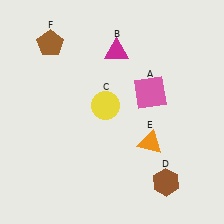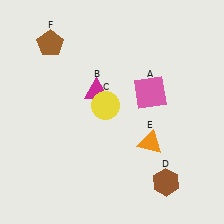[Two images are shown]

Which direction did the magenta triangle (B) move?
The magenta triangle (B) moved down.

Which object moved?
The magenta triangle (B) moved down.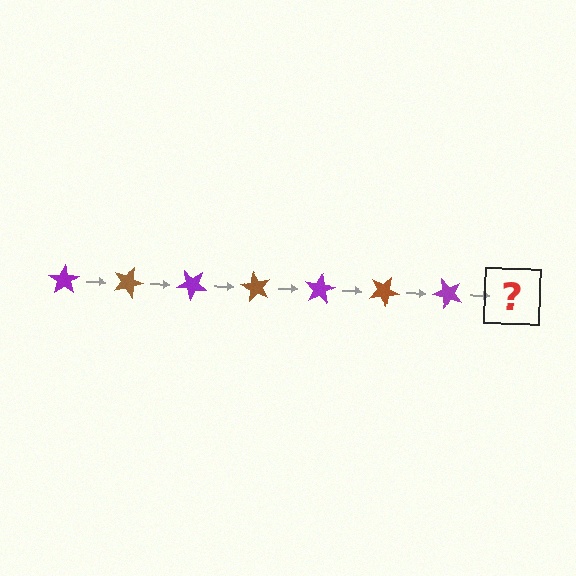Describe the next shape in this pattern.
It should be a brown star, rotated 140 degrees from the start.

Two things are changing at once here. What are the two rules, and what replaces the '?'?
The two rules are that it rotates 20 degrees each step and the color cycles through purple and brown. The '?' should be a brown star, rotated 140 degrees from the start.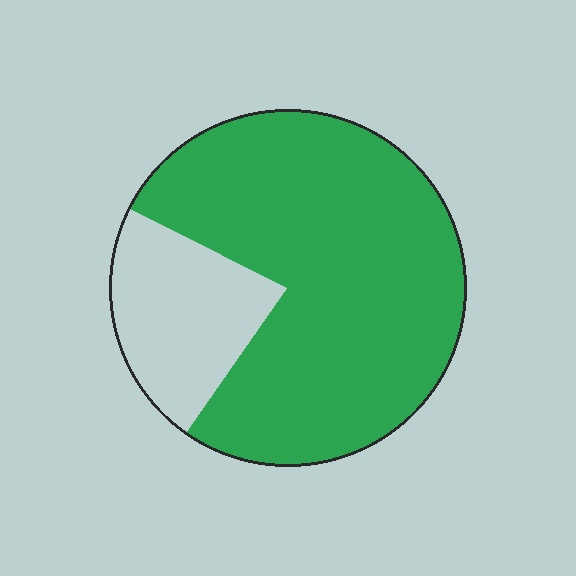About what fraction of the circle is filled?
About three quarters (3/4).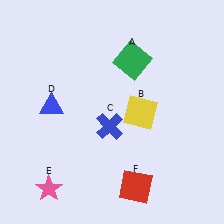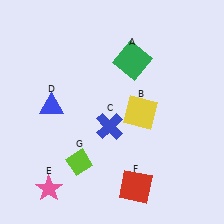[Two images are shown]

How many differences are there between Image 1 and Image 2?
There is 1 difference between the two images.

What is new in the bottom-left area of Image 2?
A lime diamond (G) was added in the bottom-left area of Image 2.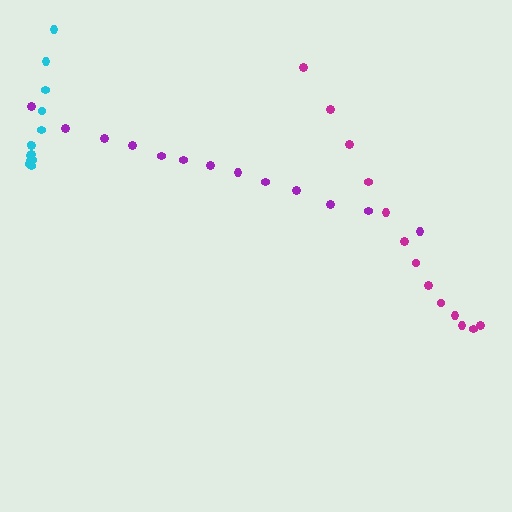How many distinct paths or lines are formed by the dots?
There are 3 distinct paths.